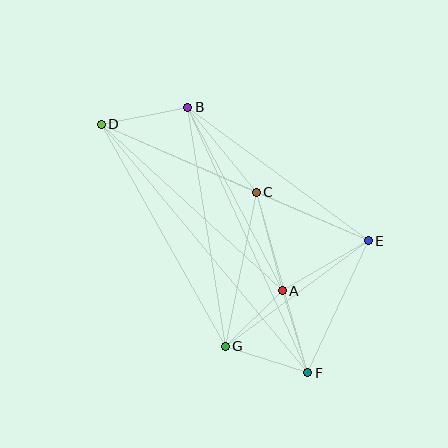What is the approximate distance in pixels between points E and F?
The distance between E and F is approximately 146 pixels.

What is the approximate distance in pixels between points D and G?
The distance between D and G is approximately 254 pixels.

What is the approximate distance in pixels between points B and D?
The distance between B and D is approximately 88 pixels.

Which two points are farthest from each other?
Points D and F are farthest from each other.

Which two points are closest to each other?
Points A and G are closest to each other.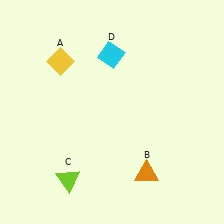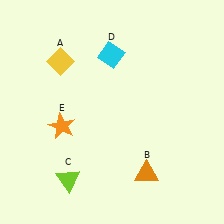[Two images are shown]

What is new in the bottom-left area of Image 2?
An orange star (E) was added in the bottom-left area of Image 2.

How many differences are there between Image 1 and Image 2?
There is 1 difference between the two images.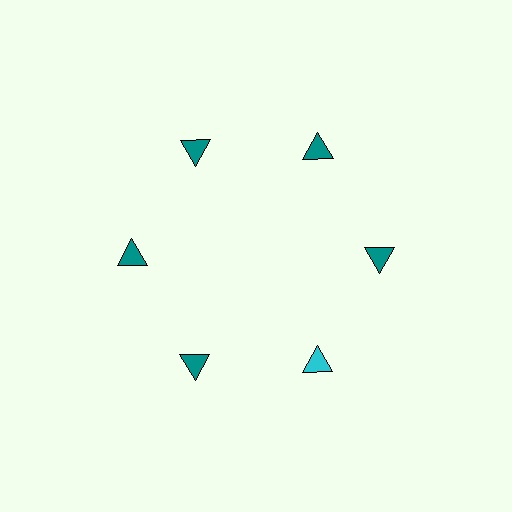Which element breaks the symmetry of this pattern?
The cyan triangle at roughly the 5 o'clock position breaks the symmetry. All other shapes are teal triangles.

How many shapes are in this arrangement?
There are 6 shapes arranged in a ring pattern.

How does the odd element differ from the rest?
It has a different color: cyan instead of teal.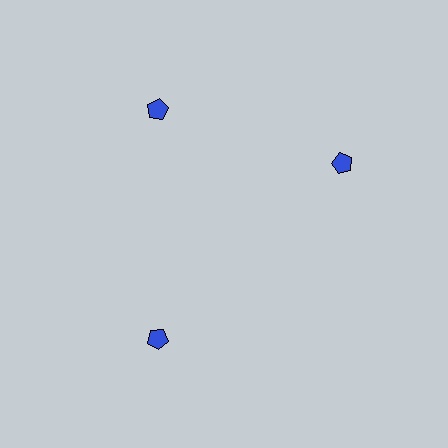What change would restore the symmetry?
The symmetry would be restored by rotating it back into even spacing with its neighbors so that all 3 pentagons sit at equal angles and equal distance from the center.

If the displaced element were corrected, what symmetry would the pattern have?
It would have 3-fold rotational symmetry — the pattern would map onto itself every 120 degrees.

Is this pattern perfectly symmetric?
No. The 3 blue pentagons are arranged in a ring, but one element near the 3 o'clock position is rotated out of alignment along the ring, breaking the 3-fold rotational symmetry.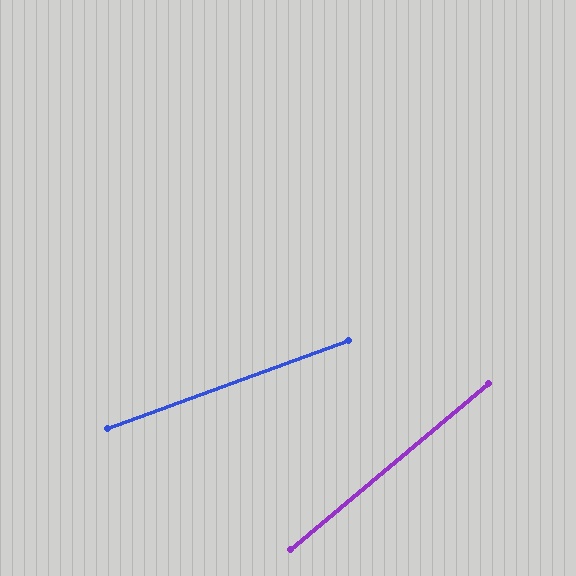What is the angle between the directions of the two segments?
Approximately 20 degrees.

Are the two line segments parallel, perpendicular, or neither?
Neither parallel nor perpendicular — they differ by about 20°.